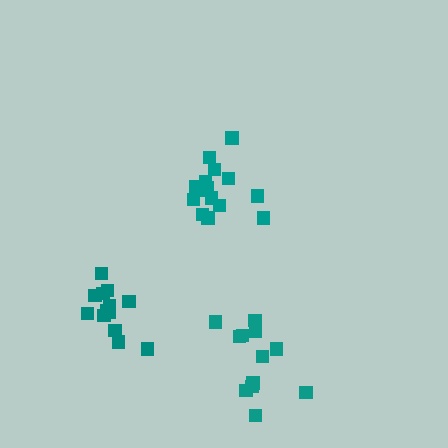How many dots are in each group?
Group 1: 15 dots, Group 2: 12 dots, Group 3: 13 dots (40 total).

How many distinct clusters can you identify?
There are 3 distinct clusters.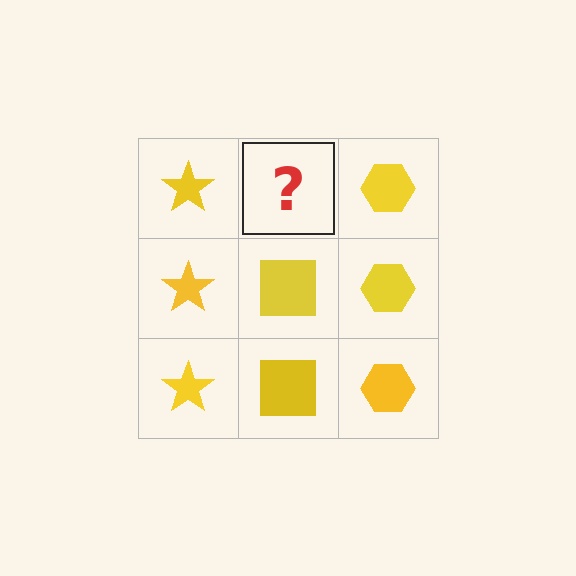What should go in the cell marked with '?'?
The missing cell should contain a yellow square.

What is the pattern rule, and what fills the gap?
The rule is that each column has a consistent shape. The gap should be filled with a yellow square.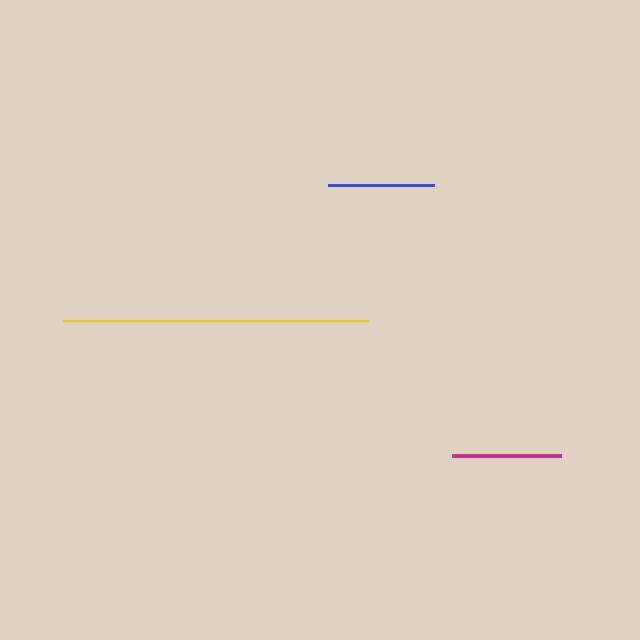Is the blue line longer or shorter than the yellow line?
The yellow line is longer than the blue line.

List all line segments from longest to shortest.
From longest to shortest: yellow, magenta, blue.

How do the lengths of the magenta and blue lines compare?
The magenta and blue lines are approximately the same length.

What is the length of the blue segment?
The blue segment is approximately 106 pixels long.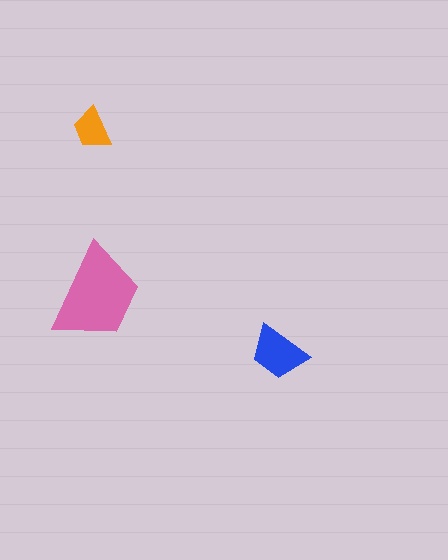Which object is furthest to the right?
The blue trapezoid is rightmost.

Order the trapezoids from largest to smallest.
the pink one, the blue one, the orange one.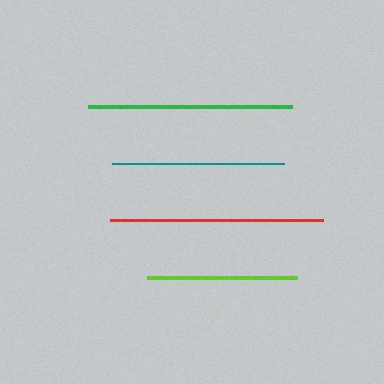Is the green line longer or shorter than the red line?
The red line is longer than the green line.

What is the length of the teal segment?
The teal segment is approximately 172 pixels long.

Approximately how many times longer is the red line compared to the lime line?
The red line is approximately 1.4 times the length of the lime line.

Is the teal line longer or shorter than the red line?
The red line is longer than the teal line.